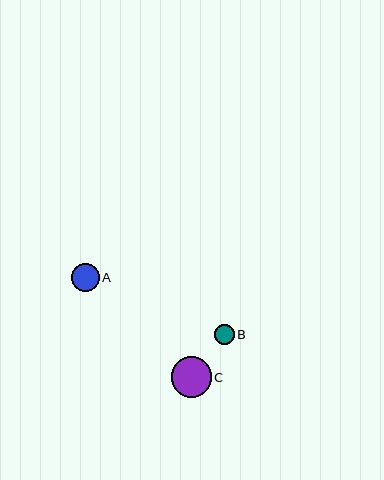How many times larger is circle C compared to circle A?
Circle C is approximately 1.5 times the size of circle A.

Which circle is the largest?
Circle C is the largest with a size of approximately 40 pixels.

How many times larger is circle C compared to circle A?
Circle C is approximately 1.5 times the size of circle A.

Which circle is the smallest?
Circle B is the smallest with a size of approximately 20 pixels.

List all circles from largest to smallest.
From largest to smallest: C, A, B.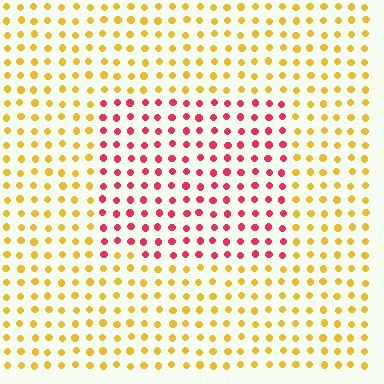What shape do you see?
I see a rectangle.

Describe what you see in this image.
The image is filled with small yellow elements in a uniform arrangement. A rectangle-shaped region is visible where the elements are tinted to a slightly different hue, forming a subtle color boundary.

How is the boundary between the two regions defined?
The boundary is defined purely by a slight shift in hue (about 63 degrees). Spacing, size, and orientation are identical on both sides.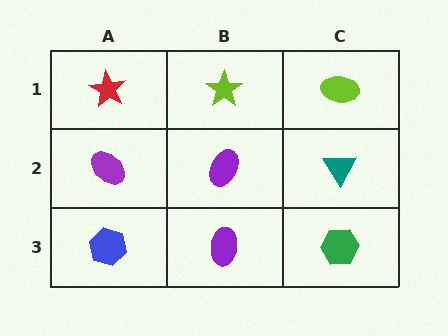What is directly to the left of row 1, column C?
A lime star.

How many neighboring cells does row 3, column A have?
2.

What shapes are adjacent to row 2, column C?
A lime ellipse (row 1, column C), a green hexagon (row 3, column C), a purple ellipse (row 2, column B).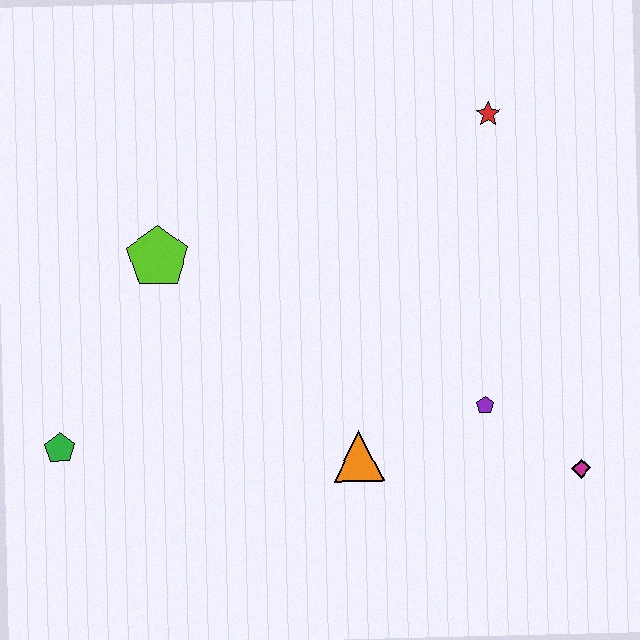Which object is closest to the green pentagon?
The lime pentagon is closest to the green pentagon.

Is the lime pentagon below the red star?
Yes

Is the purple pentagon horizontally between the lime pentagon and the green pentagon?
No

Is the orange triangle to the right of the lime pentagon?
Yes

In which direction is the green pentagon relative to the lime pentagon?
The green pentagon is below the lime pentagon.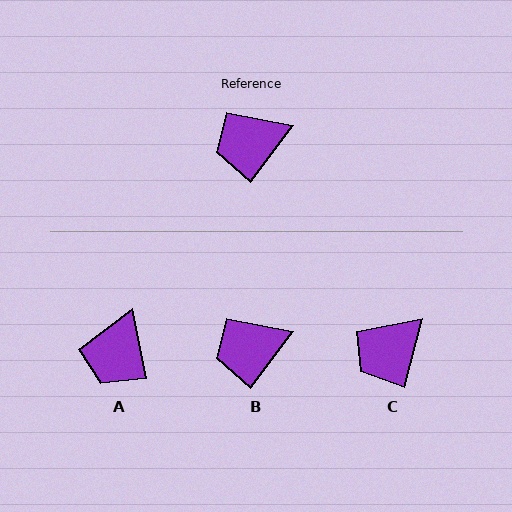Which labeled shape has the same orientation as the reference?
B.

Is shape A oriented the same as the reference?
No, it is off by about 48 degrees.